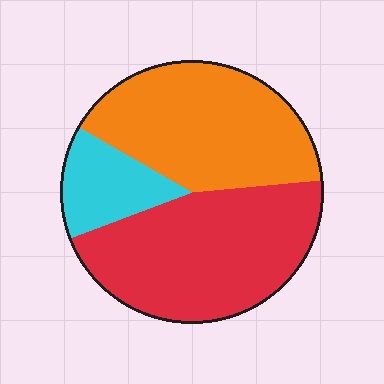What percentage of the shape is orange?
Orange covers about 40% of the shape.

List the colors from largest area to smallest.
From largest to smallest: red, orange, cyan.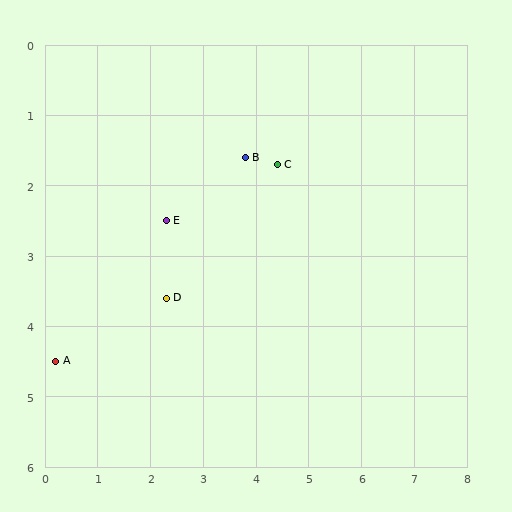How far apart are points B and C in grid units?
Points B and C are about 0.6 grid units apart.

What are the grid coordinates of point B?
Point B is at approximately (3.8, 1.6).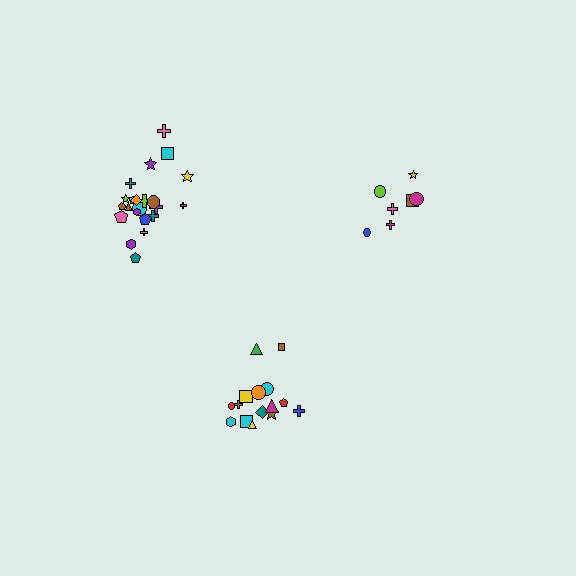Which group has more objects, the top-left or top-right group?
The top-left group.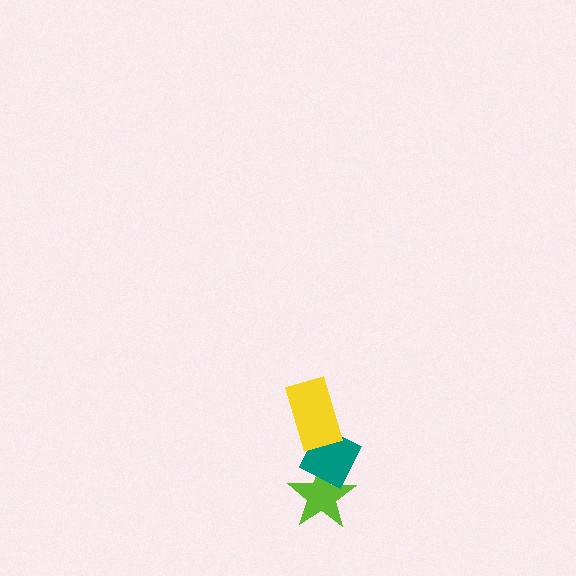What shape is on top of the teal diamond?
The yellow rectangle is on top of the teal diamond.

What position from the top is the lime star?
The lime star is 3rd from the top.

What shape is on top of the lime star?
The teal diamond is on top of the lime star.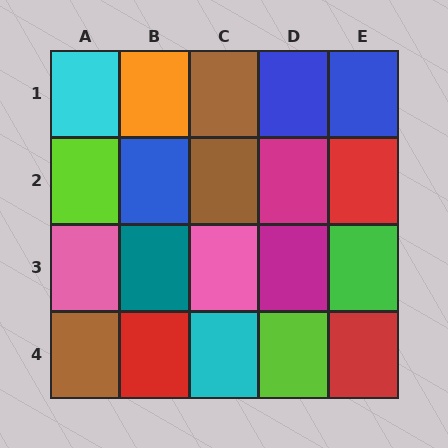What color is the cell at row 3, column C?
Pink.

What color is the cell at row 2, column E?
Red.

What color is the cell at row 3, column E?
Green.